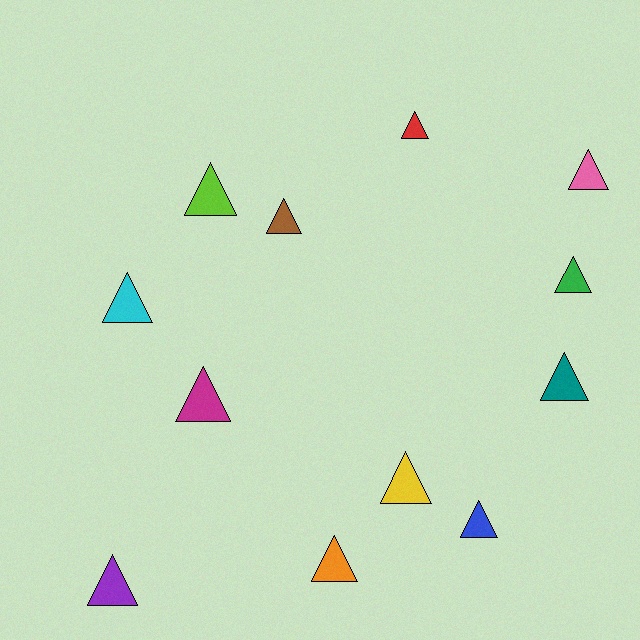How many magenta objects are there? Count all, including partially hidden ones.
There is 1 magenta object.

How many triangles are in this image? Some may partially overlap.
There are 12 triangles.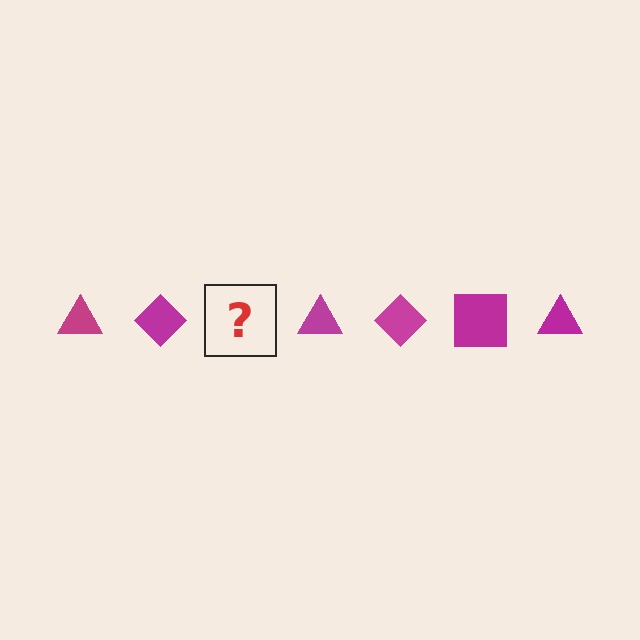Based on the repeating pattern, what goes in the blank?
The blank should be a magenta square.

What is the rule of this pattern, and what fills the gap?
The rule is that the pattern cycles through triangle, diamond, square shapes in magenta. The gap should be filled with a magenta square.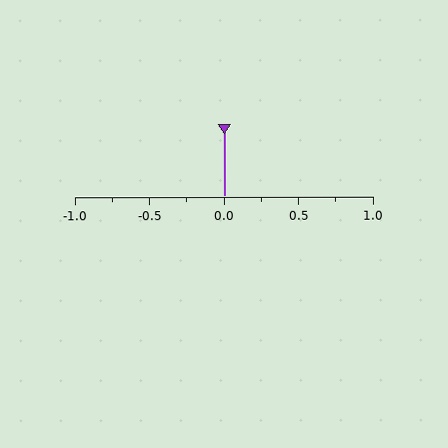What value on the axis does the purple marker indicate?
The marker indicates approximately 0.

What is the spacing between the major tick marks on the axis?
The major ticks are spaced 0.5 apart.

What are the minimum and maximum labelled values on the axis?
The axis runs from -1.0 to 1.0.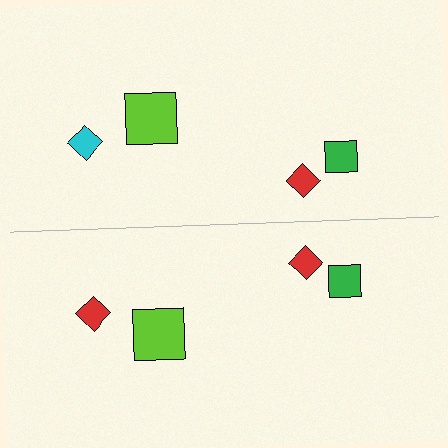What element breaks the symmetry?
The red diamond on the bottom side breaks the symmetry — its mirror counterpart is cyan.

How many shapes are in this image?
There are 8 shapes in this image.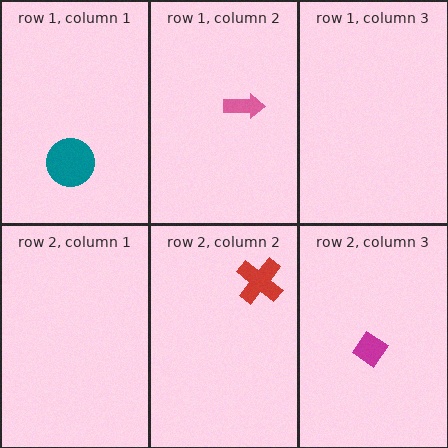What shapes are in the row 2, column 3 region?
The magenta diamond.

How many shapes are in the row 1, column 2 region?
1.